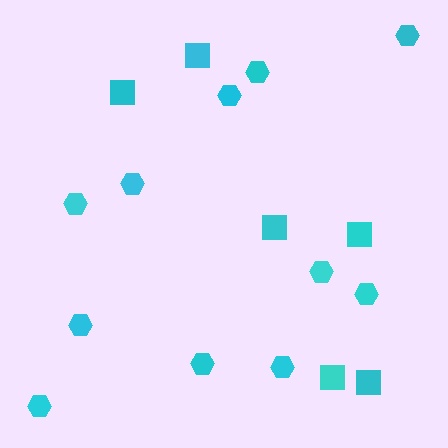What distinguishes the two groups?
There are 2 groups: one group of squares (6) and one group of hexagons (11).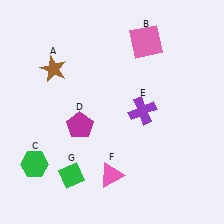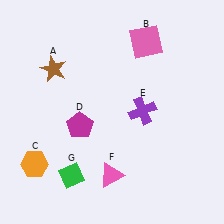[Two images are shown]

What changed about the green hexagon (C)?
In Image 1, C is green. In Image 2, it changed to orange.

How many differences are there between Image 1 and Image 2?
There is 1 difference between the two images.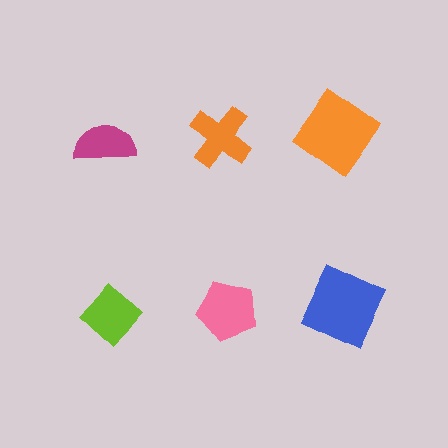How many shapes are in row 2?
3 shapes.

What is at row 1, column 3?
An orange diamond.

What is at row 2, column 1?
A lime diamond.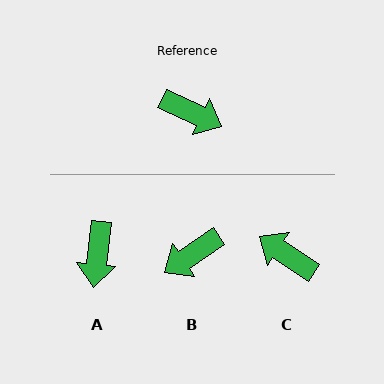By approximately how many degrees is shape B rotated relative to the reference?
Approximately 122 degrees clockwise.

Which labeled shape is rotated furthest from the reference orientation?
C, about 171 degrees away.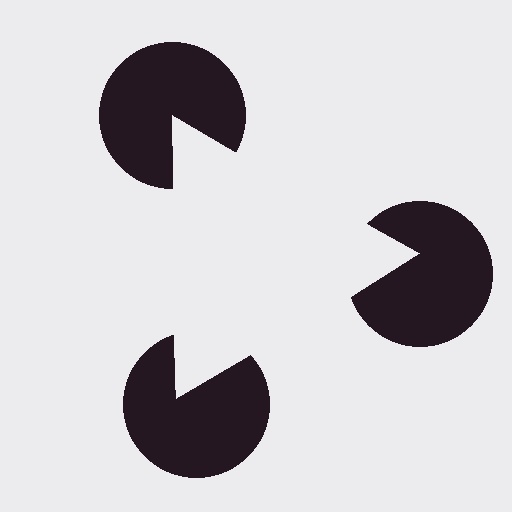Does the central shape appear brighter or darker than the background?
It typically appears slightly brighter than the background, even though no actual brightness change is drawn.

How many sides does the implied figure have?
3 sides.